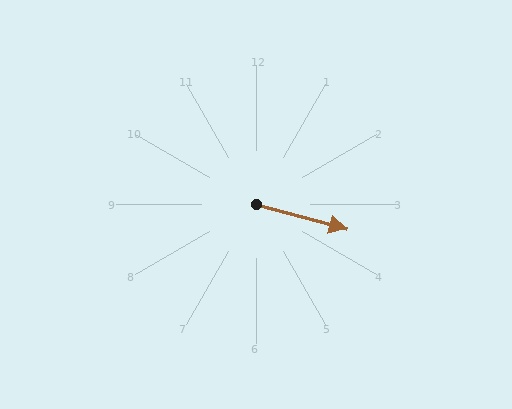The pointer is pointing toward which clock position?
Roughly 3 o'clock.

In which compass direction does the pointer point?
East.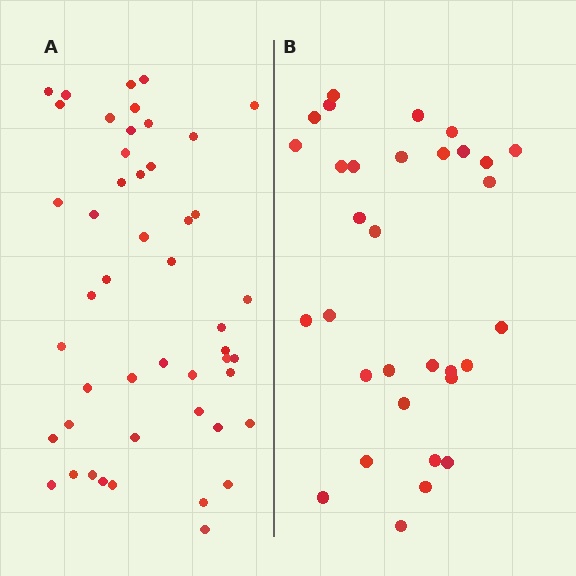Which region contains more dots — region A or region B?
Region A (the left region) has more dots.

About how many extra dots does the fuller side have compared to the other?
Region A has approximately 15 more dots than region B.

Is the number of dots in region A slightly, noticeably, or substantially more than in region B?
Region A has substantially more. The ratio is roughly 1.5 to 1.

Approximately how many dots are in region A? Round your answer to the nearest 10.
About 50 dots. (The exact count is 48, which rounds to 50.)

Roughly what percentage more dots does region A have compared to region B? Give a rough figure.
About 50% more.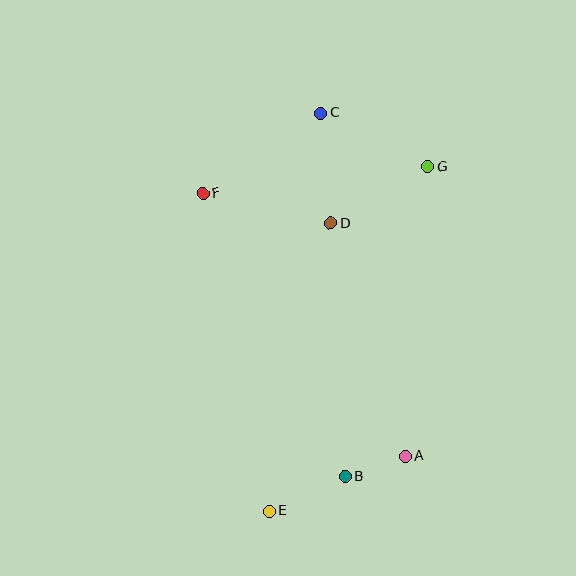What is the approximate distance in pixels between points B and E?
The distance between B and E is approximately 83 pixels.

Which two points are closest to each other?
Points A and B are closest to each other.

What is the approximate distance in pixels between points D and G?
The distance between D and G is approximately 112 pixels.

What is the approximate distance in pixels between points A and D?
The distance between A and D is approximately 244 pixels.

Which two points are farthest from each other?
Points C and E are farthest from each other.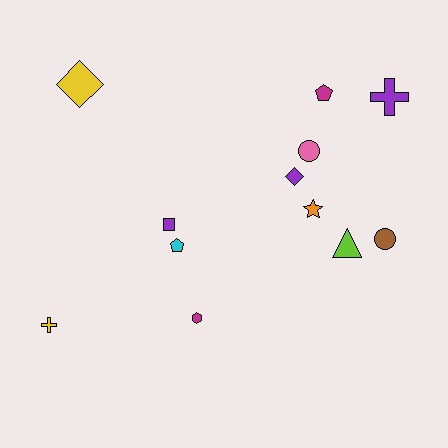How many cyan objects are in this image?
There is 1 cyan object.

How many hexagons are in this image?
There is 1 hexagon.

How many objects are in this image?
There are 12 objects.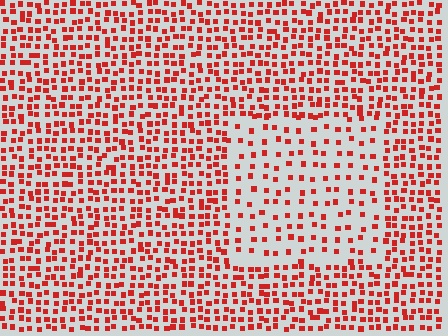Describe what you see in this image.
The image contains small red elements arranged at two different densities. A rectangle-shaped region is visible where the elements are less densely packed than the surrounding area.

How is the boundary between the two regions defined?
The boundary is defined by a change in element density (approximately 2.1x ratio). All elements are the same color, size, and shape.